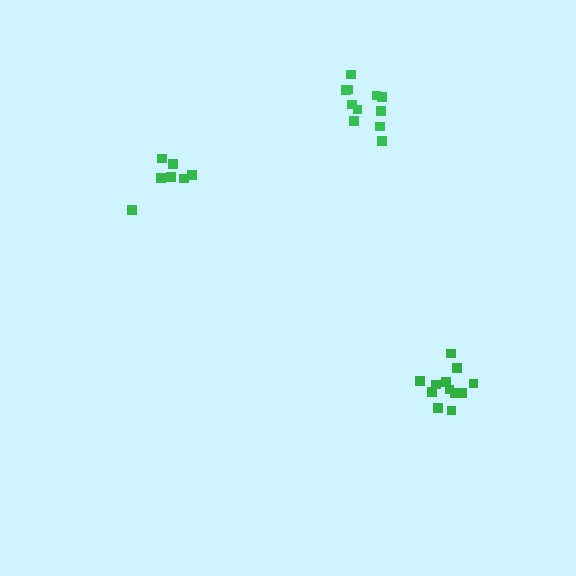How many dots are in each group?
Group 1: 7 dots, Group 2: 12 dots, Group 3: 11 dots (30 total).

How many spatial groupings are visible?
There are 3 spatial groupings.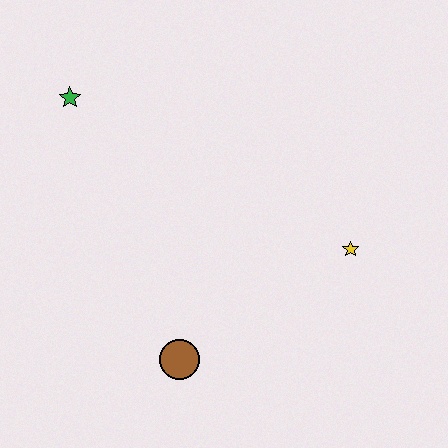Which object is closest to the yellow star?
The brown circle is closest to the yellow star.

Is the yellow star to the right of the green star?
Yes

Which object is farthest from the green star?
The yellow star is farthest from the green star.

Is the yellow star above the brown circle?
Yes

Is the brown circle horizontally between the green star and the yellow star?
Yes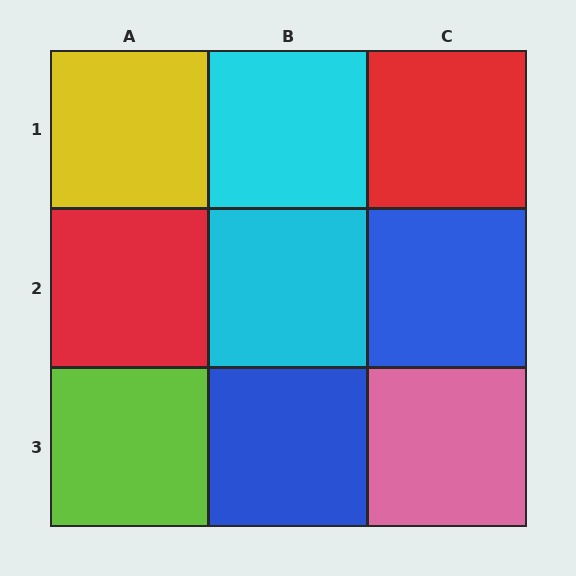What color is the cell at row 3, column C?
Pink.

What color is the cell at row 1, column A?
Yellow.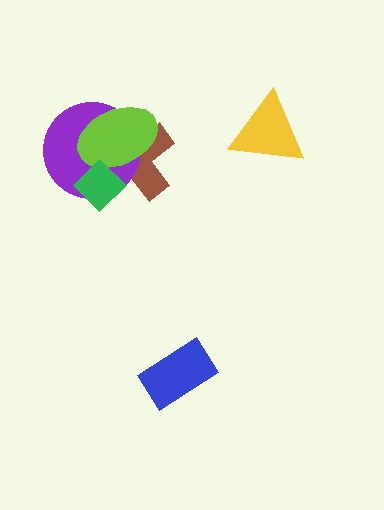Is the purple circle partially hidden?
Yes, it is partially covered by another shape.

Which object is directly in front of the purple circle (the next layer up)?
The lime ellipse is directly in front of the purple circle.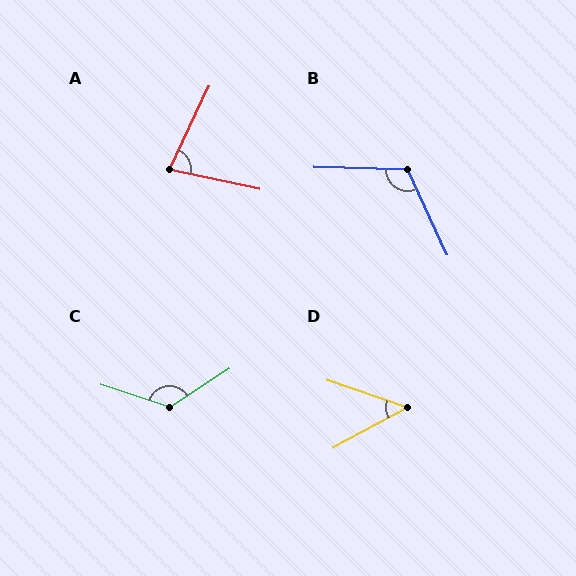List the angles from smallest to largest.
D (48°), A (77°), B (116°), C (129°).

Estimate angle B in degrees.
Approximately 116 degrees.